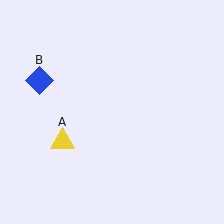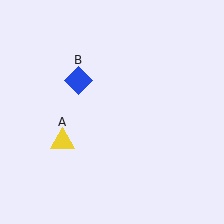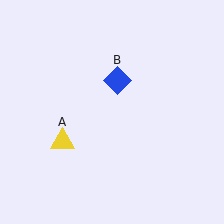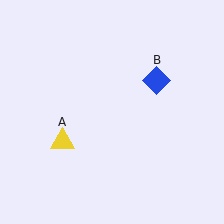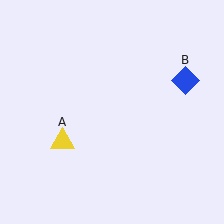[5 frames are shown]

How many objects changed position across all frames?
1 object changed position: blue diamond (object B).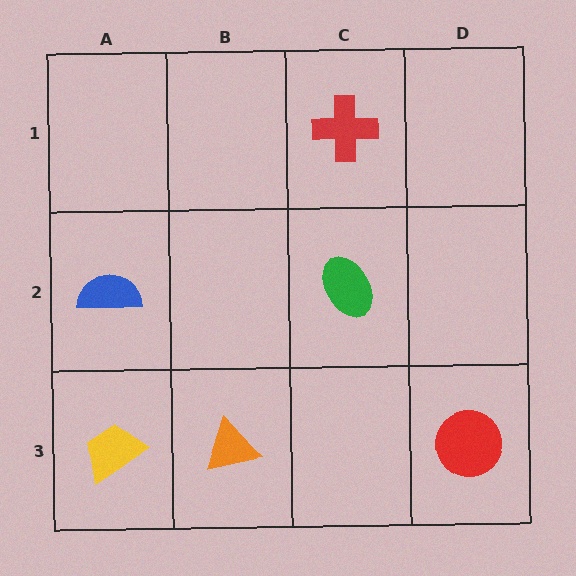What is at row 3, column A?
A yellow trapezoid.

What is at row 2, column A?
A blue semicircle.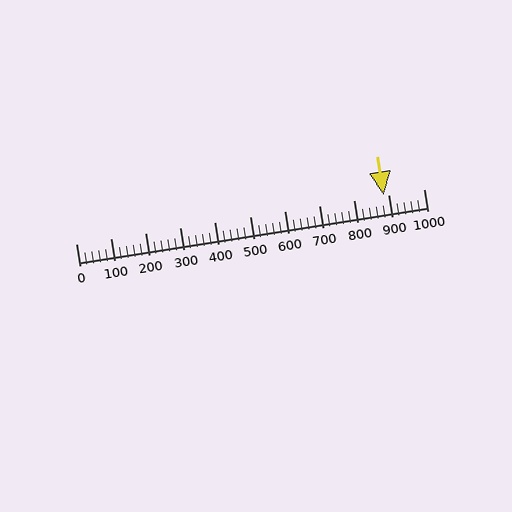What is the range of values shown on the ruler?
The ruler shows values from 0 to 1000.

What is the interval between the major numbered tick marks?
The major tick marks are spaced 100 units apart.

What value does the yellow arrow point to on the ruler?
The yellow arrow points to approximately 886.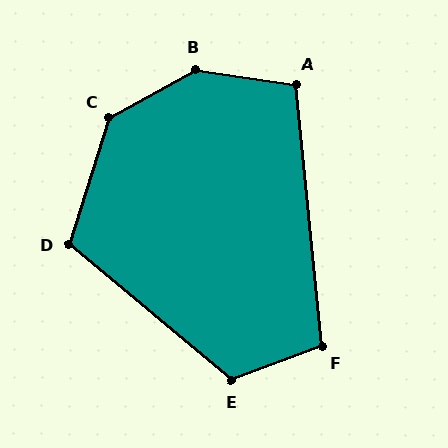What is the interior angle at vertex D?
Approximately 112 degrees (obtuse).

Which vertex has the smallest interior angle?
A, at approximately 104 degrees.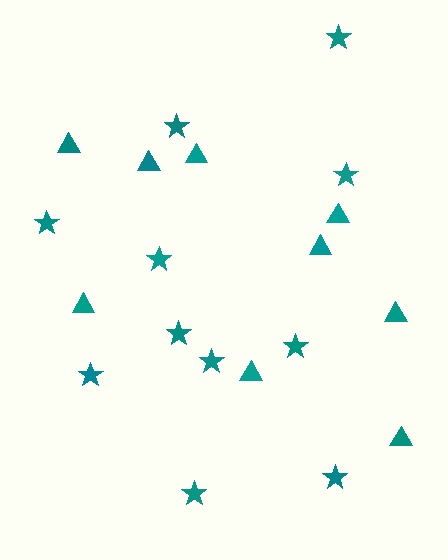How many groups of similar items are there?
There are 2 groups: one group of triangles (9) and one group of stars (11).